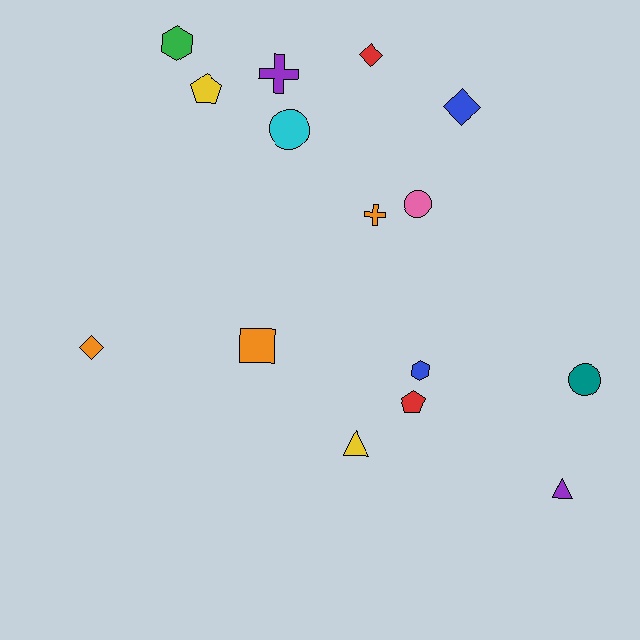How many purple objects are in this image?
There are 2 purple objects.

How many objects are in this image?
There are 15 objects.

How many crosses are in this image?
There are 2 crosses.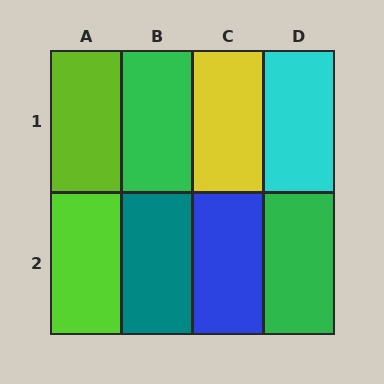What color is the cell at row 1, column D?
Cyan.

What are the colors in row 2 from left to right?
Lime, teal, blue, green.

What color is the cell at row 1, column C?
Yellow.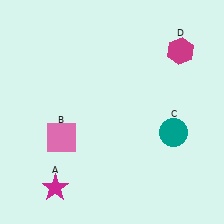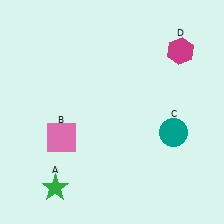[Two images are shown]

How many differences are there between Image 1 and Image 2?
There is 1 difference between the two images.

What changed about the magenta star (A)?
In Image 1, A is magenta. In Image 2, it changed to green.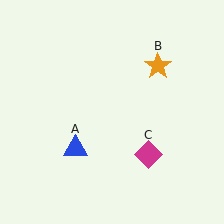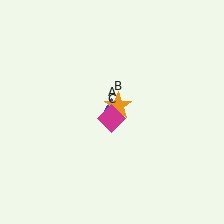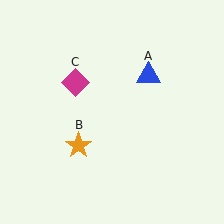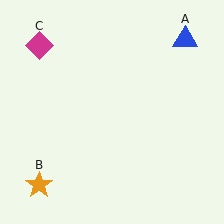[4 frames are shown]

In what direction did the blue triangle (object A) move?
The blue triangle (object A) moved up and to the right.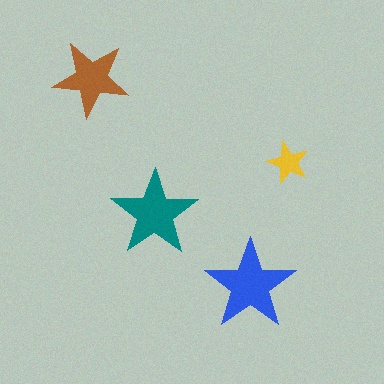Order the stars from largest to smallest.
the blue one, the teal one, the brown one, the yellow one.